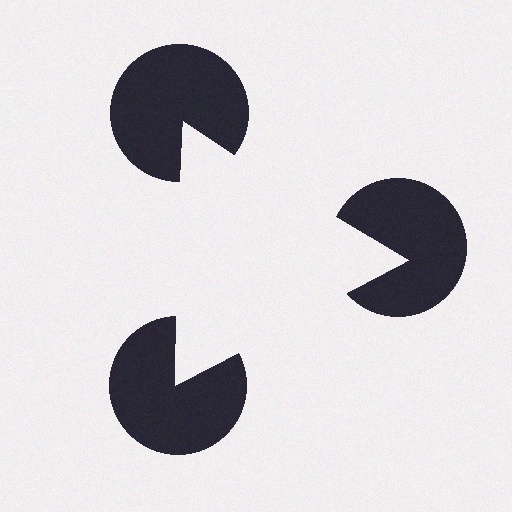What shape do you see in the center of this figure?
An illusory triangle — its edges are inferred from the aligned wedge cuts in the pac-man discs, not physically drawn.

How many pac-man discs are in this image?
There are 3 — one at each vertex of the illusory triangle.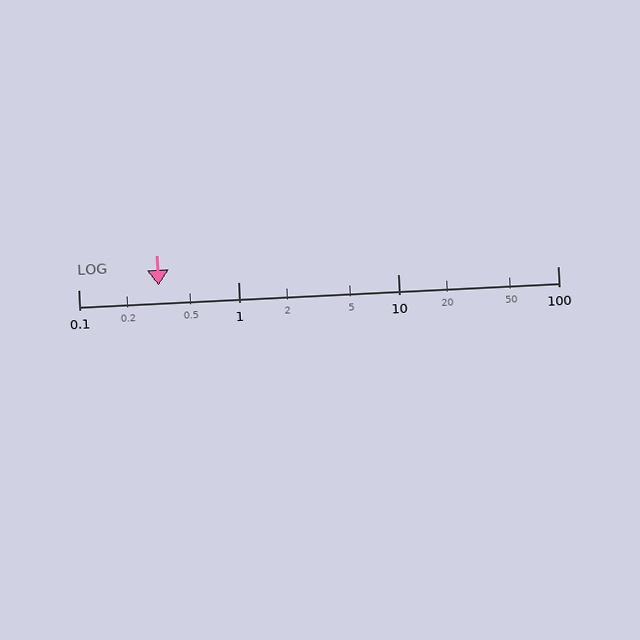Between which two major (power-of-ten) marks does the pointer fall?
The pointer is between 0.1 and 1.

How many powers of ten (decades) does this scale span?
The scale spans 3 decades, from 0.1 to 100.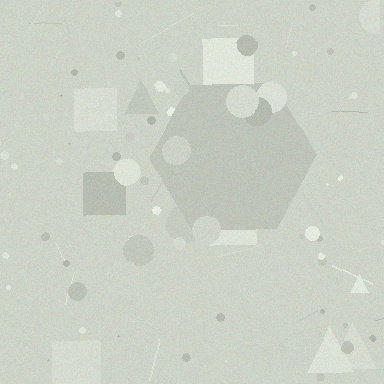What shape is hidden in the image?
A hexagon is hidden in the image.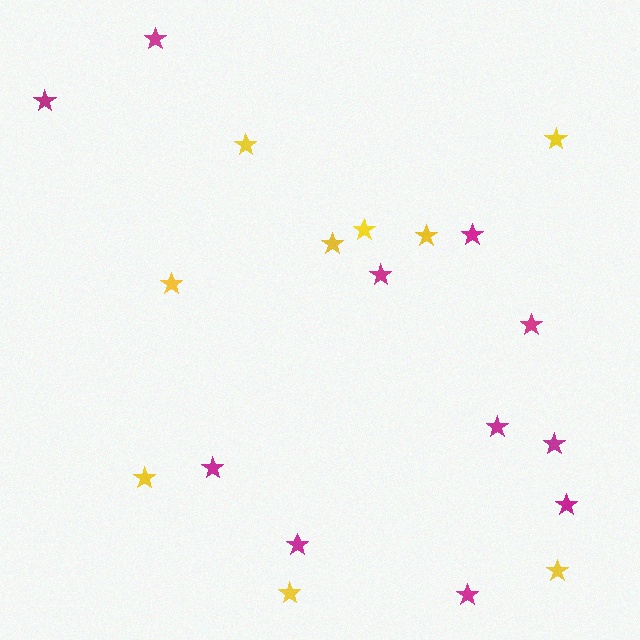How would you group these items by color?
There are 2 groups: one group of yellow stars (9) and one group of magenta stars (11).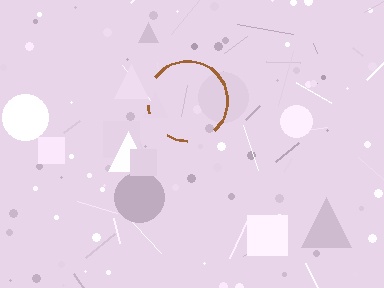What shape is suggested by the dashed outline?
The dashed outline suggests a circle.